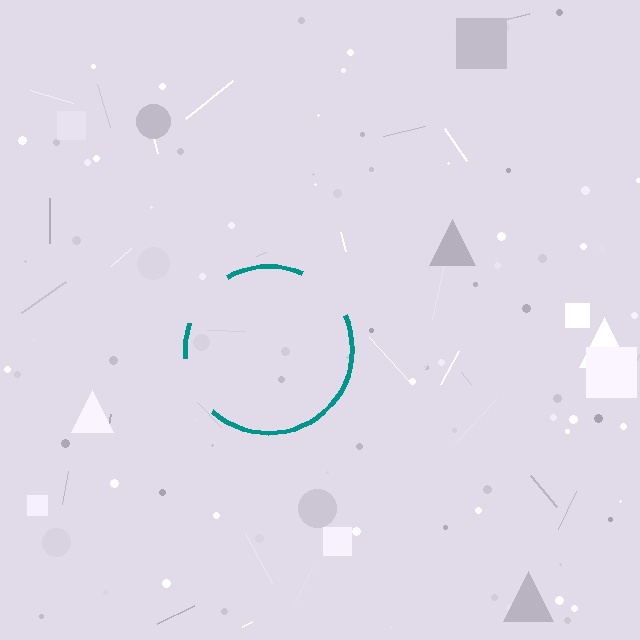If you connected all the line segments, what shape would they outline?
They would outline a circle.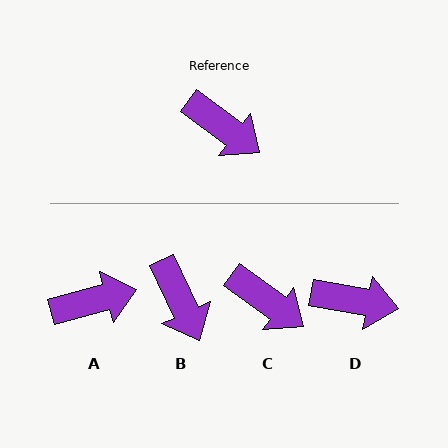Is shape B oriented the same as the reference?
No, it is off by about 29 degrees.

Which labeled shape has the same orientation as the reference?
C.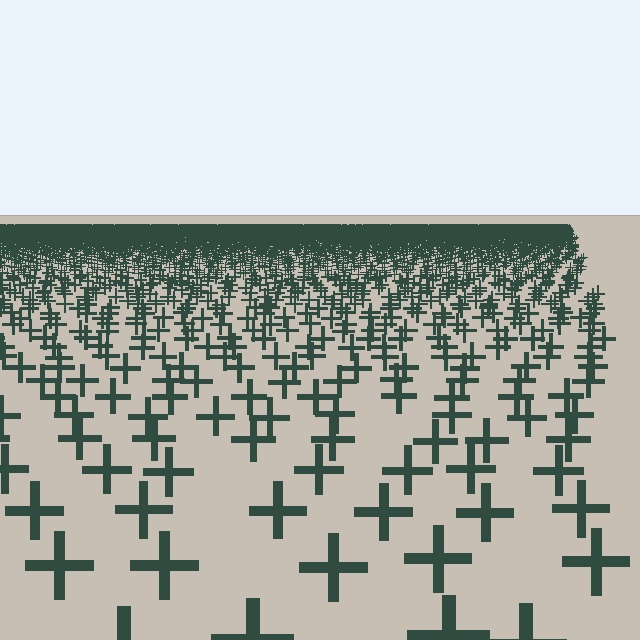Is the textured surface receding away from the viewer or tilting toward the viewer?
The surface is receding away from the viewer. Texture elements get smaller and denser toward the top.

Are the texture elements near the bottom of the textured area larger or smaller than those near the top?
Larger. Near the bottom, elements are closer to the viewer and appear at a bigger on-screen size.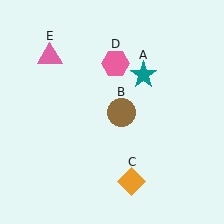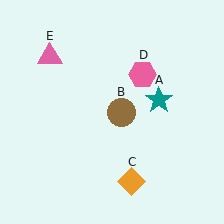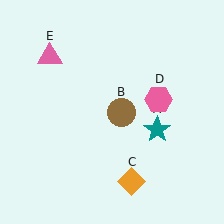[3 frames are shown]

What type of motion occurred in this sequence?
The teal star (object A), pink hexagon (object D) rotated clockwise around the center of the scene.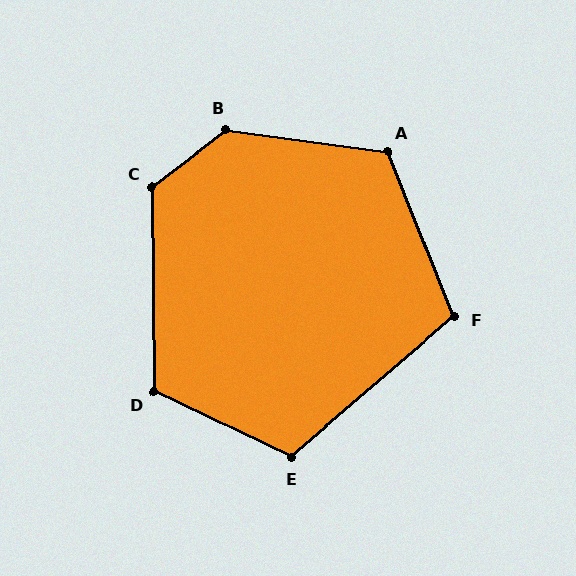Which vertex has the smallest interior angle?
F, at approximately 109 degrees.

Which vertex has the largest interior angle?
B, at approximately 135 degrees.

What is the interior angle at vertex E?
Approximately 114 degrees (obtuse).